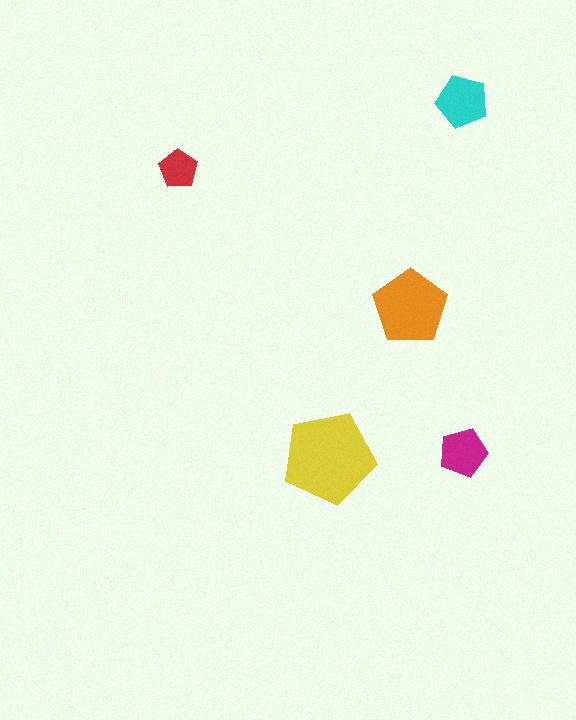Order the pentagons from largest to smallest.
the yellow one, the orange one, the cyan one, the magenta one, the red one.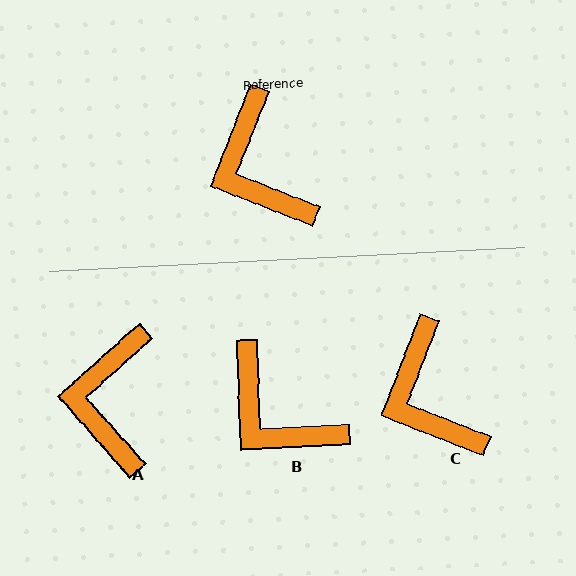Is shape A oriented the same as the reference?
No, it is off by about 27 degrees.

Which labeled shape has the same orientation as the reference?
C.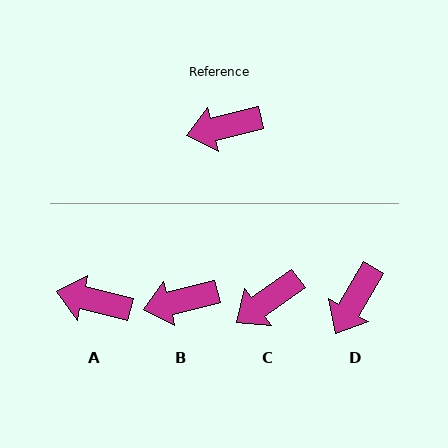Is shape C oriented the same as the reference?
No, it is off by about 22 degrees.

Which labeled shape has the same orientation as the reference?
B.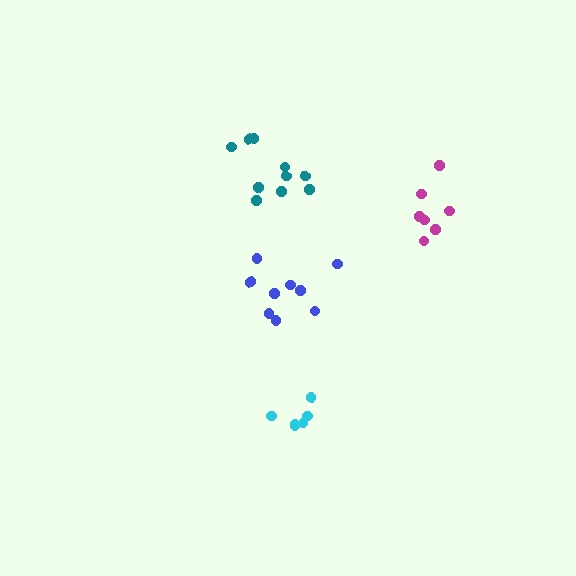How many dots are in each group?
Group 1: 6 dots, Group 2: 9 dots, Group 3: 10 dots, Group 4: 7 dots (32 total).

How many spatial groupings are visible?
There are 4 spatial groupings.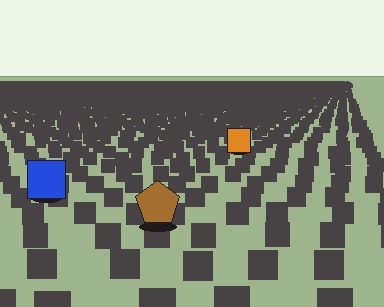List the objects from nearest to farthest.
From nearest to farthest: the brown pentagon, the blue square, the orange square.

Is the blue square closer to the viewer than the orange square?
Yes. The blue square is closer — you can tell from the texture gradient: the ground texture is coarser near it.